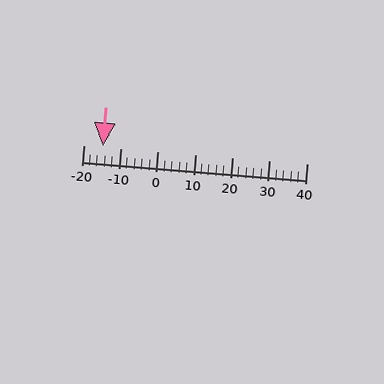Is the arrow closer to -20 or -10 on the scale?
The arrow is closer to -10.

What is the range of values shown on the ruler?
The ruler shows values from -20 to 40.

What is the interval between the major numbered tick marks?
The major tick marks are spaced 10 units apart.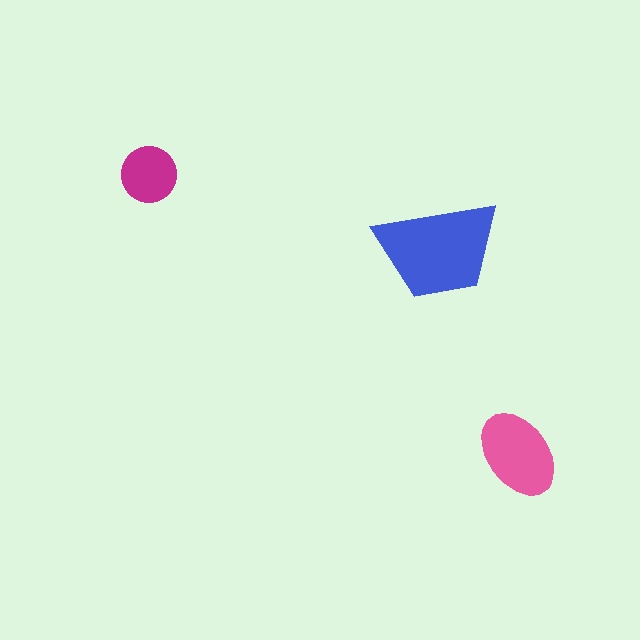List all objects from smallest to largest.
The magenta circle, the pink ellipse, the blue trapezoid.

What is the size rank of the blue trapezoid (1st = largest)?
1st.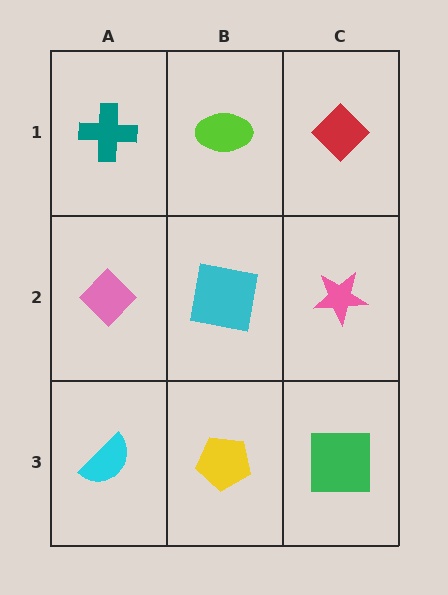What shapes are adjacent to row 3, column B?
A cyan square (row 2, column B), a cyan semicircle (row 3, column A), a green square (row 3, column C).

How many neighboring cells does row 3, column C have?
2.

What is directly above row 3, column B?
A cyan square.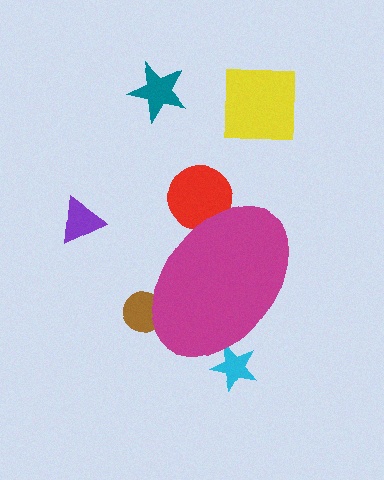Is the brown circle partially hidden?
Yes, the brown circle is partially hidden behind the magenta ellipse.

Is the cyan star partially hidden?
Yes, the cyan star is partially hidden behind the magenta ellipse.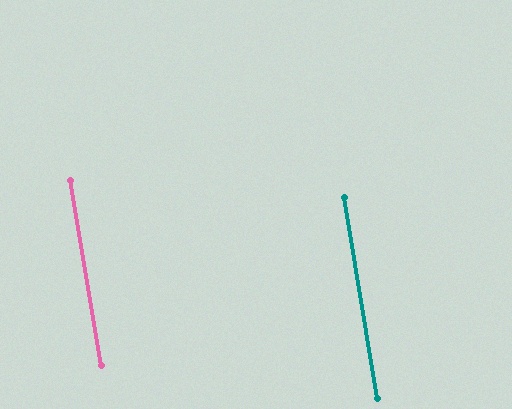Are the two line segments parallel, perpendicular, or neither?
Parallel — their directions differ by only 0.2°.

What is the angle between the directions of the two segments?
Approximately 0 degrees.